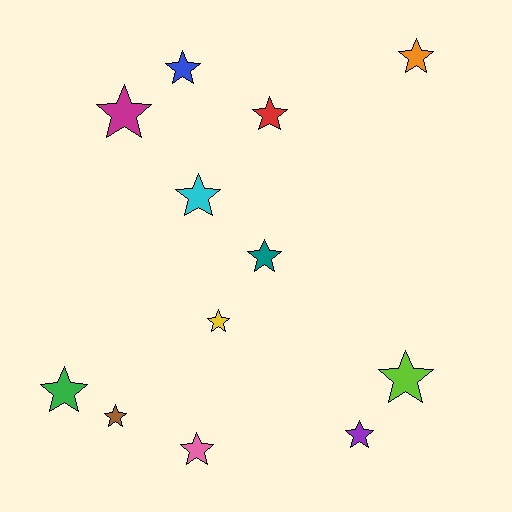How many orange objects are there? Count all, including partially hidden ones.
There is 1 orange object.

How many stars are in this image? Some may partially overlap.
There are 12 stars.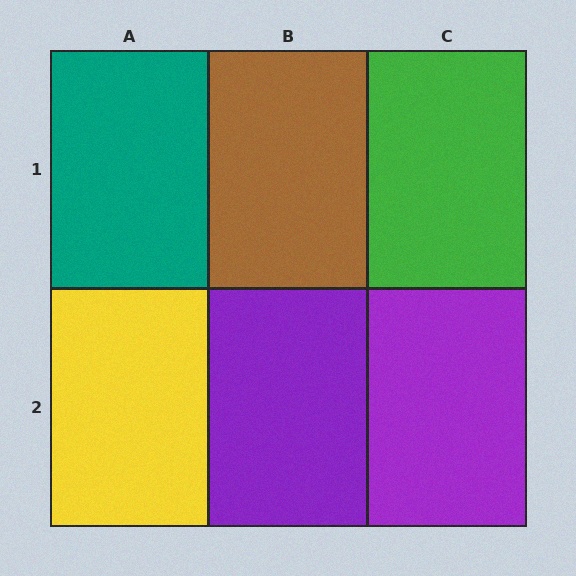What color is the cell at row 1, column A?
Teal.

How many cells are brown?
1 cell is brown.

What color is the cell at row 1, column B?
Brown.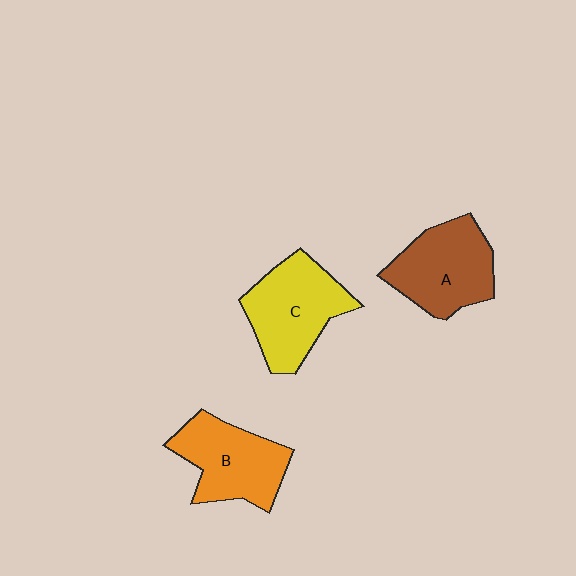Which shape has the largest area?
Shape C (yellow).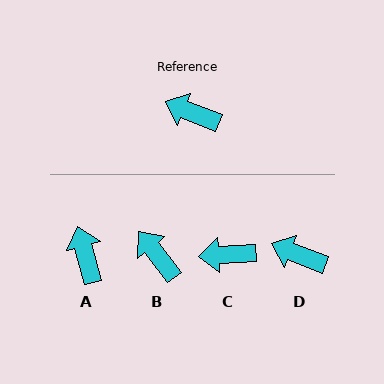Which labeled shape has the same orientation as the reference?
D.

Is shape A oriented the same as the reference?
No, it is off by about 54 degrees.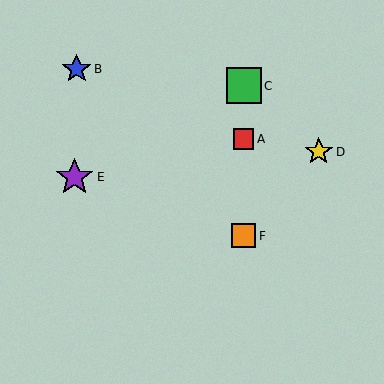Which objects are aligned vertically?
Objects A, C, F are aligned vertically.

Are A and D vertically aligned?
No, A is at x≈244 and D is at x≈319.